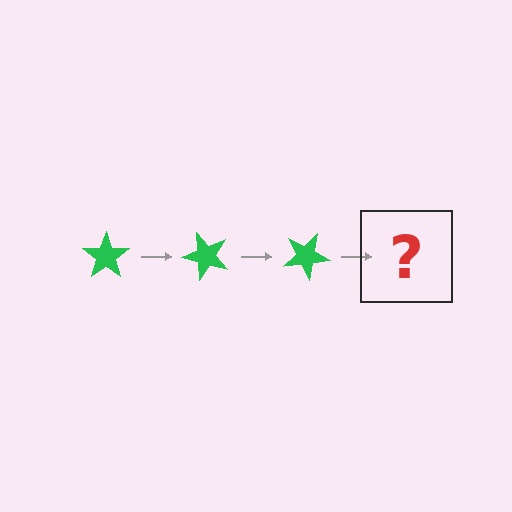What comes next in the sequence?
The next element should be a green star rotated 150 degrees.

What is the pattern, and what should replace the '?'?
The pattern is that the star rotates 50 degrees each step. The '?' should be a green star rotated 150 degrees.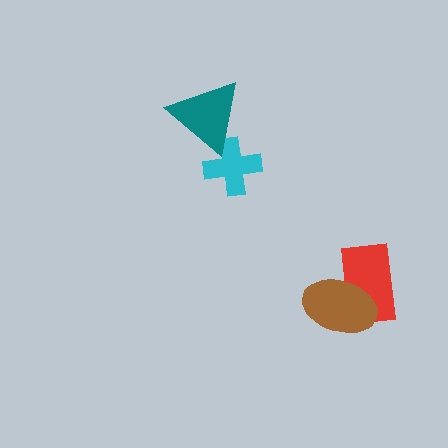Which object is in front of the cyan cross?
The teal triangle is in front of the cyan cross.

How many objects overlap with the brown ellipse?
1 object overlaps with the brown ellipse.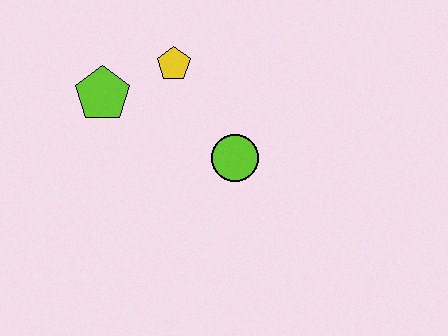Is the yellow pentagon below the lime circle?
No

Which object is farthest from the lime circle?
The lime pentagon is farthest from the lime circle.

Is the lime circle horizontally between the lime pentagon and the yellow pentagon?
No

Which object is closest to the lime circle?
The yellow pentagon is closest to the lime circle.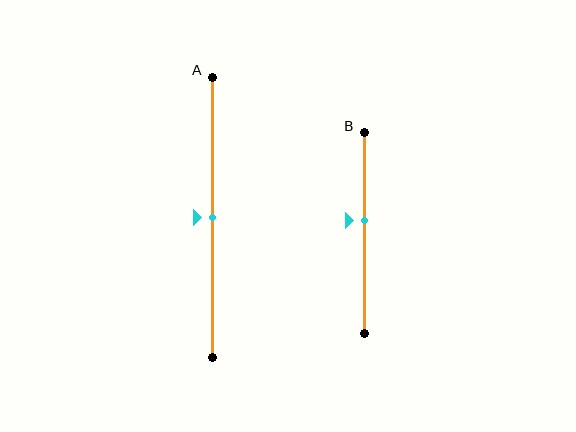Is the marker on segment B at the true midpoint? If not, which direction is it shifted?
No, the marker on segment B is shifted upward by about 6% of the segment length.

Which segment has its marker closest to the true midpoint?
Segment A has its marker closest to the true midpoint.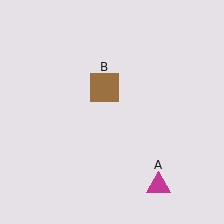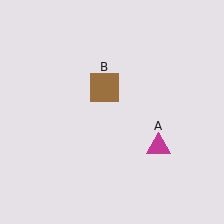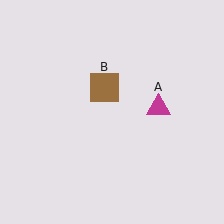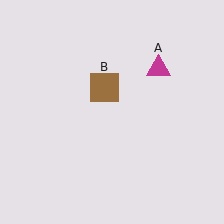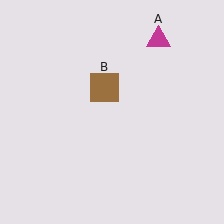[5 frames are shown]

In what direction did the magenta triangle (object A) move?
The magenta triangle (object A) moved up.